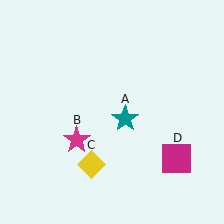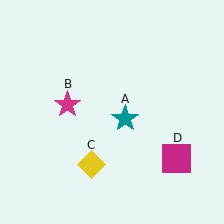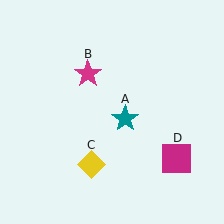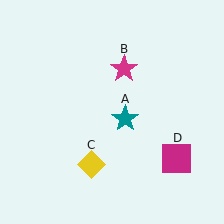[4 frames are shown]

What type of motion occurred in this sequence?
The magenta star (object B) rotated clockwise around the center of the scene.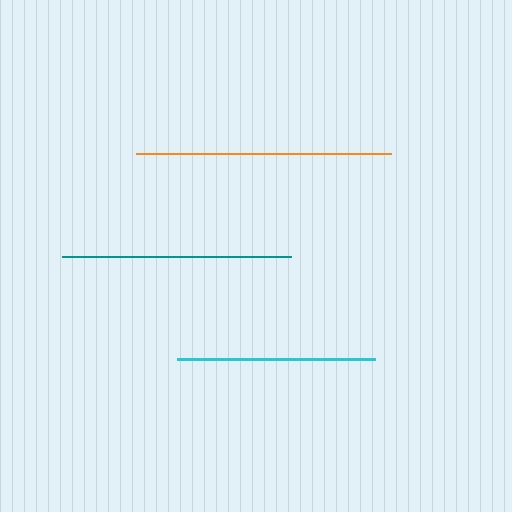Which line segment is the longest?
The orange line is the longest at approximately 256 pixels.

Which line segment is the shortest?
The cyan line is the shortest at approximately 198 pixels.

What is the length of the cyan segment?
The cyan segment is approximately 198 pixels long.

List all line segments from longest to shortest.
From longest to shortest: orange, teal, cyan.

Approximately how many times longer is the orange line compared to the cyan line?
The orange line is approximately 1.3 times the length of the cyan line.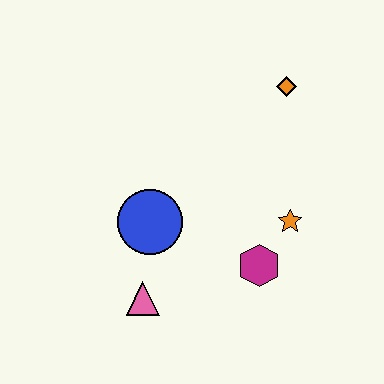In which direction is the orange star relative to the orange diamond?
The orange star is below the orange diamond.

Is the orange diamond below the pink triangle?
No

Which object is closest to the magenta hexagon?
The orange star is closest to the magenta hexagon.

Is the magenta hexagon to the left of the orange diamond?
Yes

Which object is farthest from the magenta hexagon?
The orange diamond is farthest from the magenta hexagon.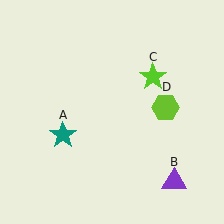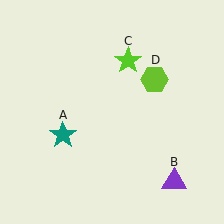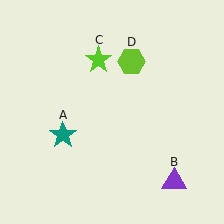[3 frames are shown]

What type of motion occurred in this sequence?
The lime star (object C), lime hexagon (object D) rotated counterclockwise around the center of the scene.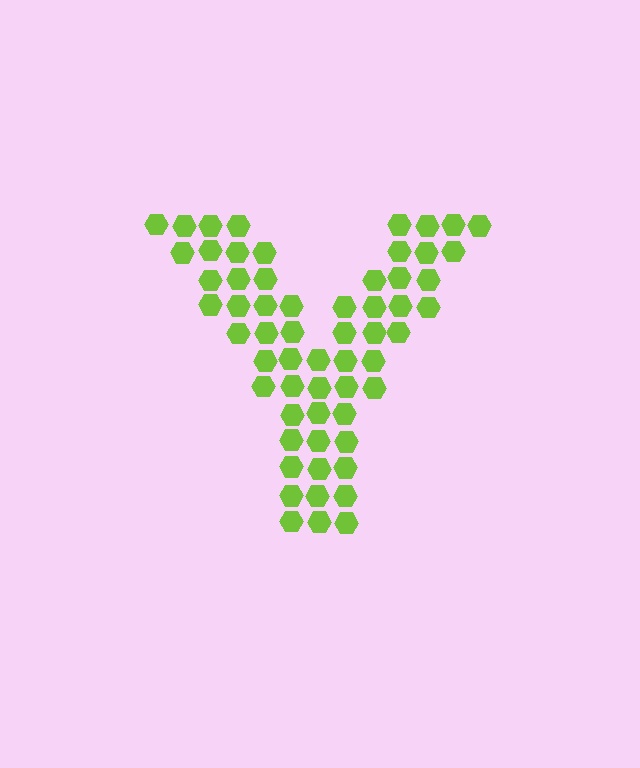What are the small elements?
The small elements are hexagons.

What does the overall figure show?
The overall figure shows the letter Y.